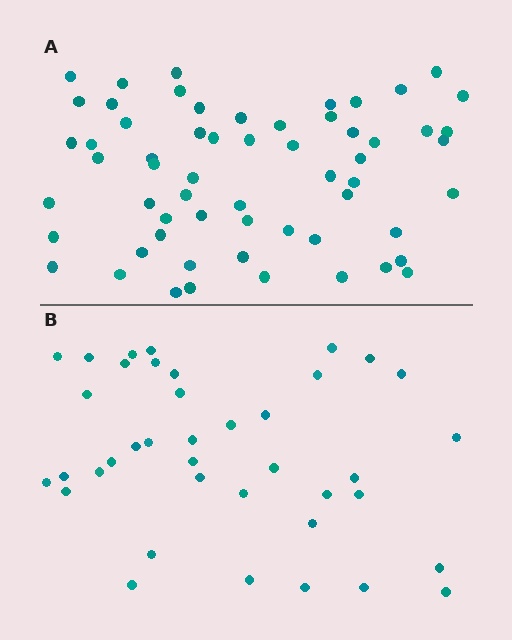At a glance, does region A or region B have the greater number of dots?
Region A (the top region) has more dots.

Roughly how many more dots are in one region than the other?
Region A has approximately 20 more dots than region B.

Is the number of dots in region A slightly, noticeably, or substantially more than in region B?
Region A has substantially more. The ratio is roughly 1.5 to 1.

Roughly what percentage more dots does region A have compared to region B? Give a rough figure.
About 55% more.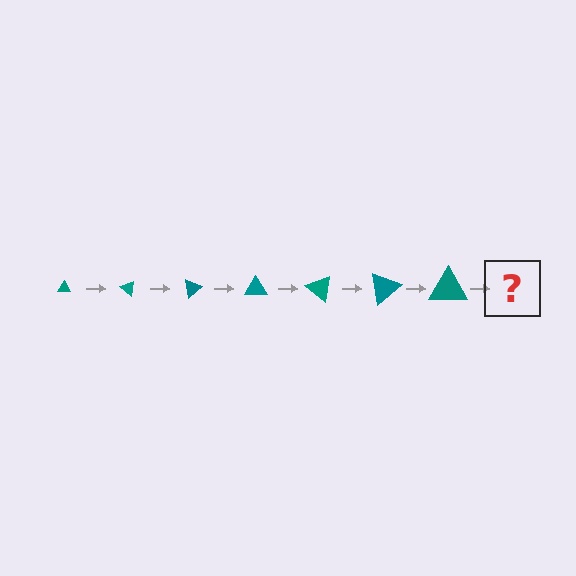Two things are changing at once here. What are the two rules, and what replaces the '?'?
The two rules are that the triangle grows larger each step and it rotates 40 degrees each step. The '?' should be a triangle, larger than the previous one and rotated 280 degrees from the start.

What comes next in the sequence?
The next element should be a triangle, larger than the previous one and rotated 280 degrees from the start.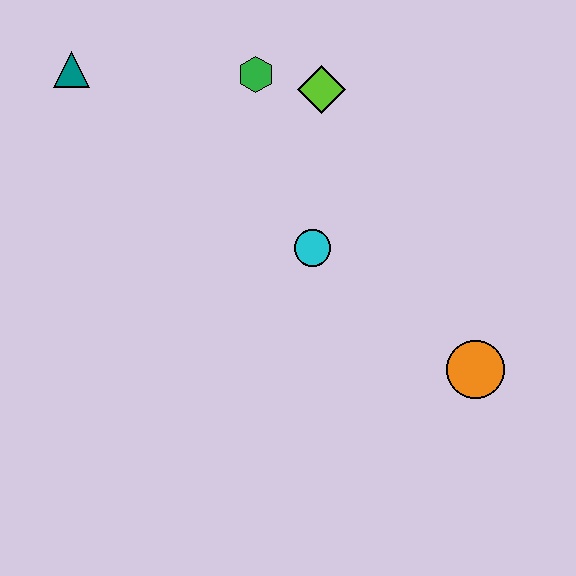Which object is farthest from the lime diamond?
The orange circle is farthest from the lime diamond.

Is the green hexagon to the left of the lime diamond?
Yes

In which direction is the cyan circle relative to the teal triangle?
The cyan circle is to the right of the teal triangle.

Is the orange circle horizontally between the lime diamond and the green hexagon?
No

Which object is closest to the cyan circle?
The lime diamond is closest to the cyan circle.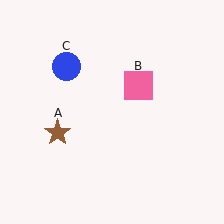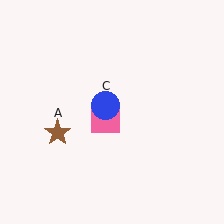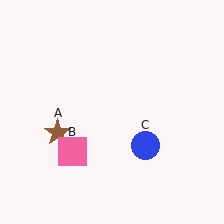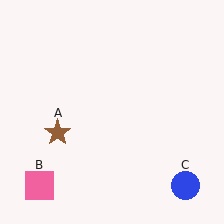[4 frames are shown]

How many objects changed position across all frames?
2 objects changed position: pink square (object B), blue circle (object C).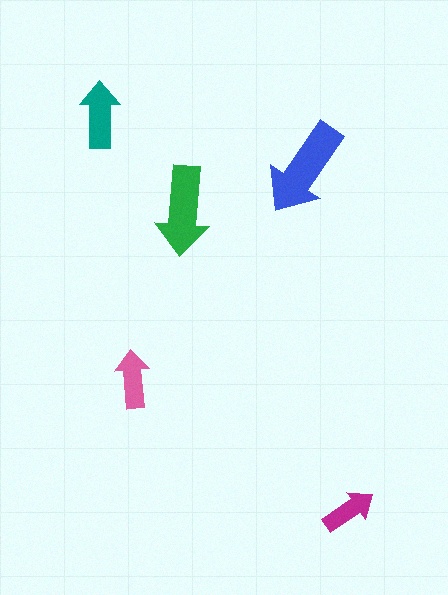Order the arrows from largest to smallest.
the blue one, the green one, the teal one, the pink one, the magenta one.